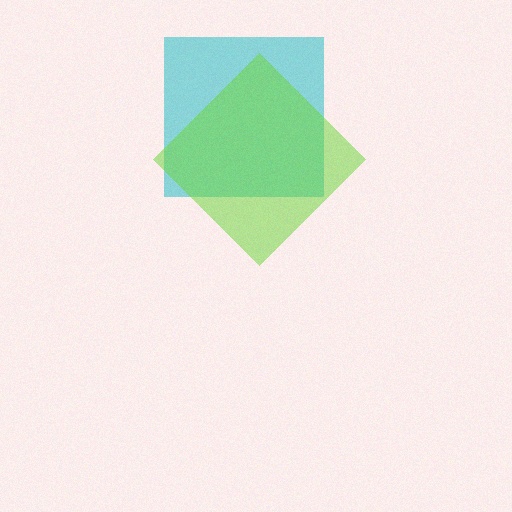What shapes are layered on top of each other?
The layered shapes are: a cyan square, a lime diamond.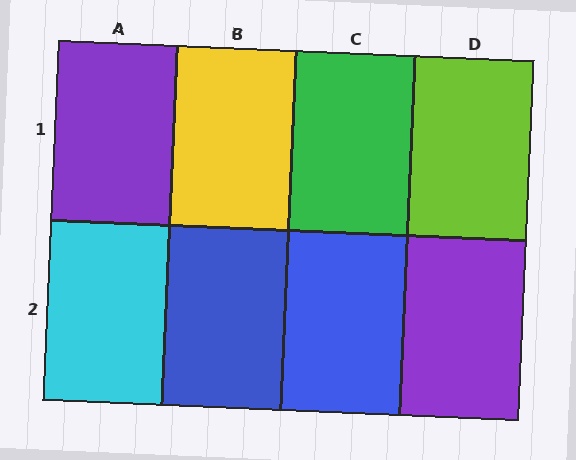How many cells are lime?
1 cell is lime.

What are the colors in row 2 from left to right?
Cyan, blue, blue, purple.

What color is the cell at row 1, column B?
Yellow.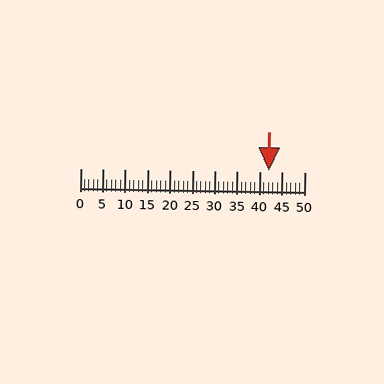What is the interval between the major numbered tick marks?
The major tick marks are spaced 5 units apart.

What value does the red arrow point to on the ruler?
The red arrow points to approximately 42.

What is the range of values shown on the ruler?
The ruler shows values from 0 to 50.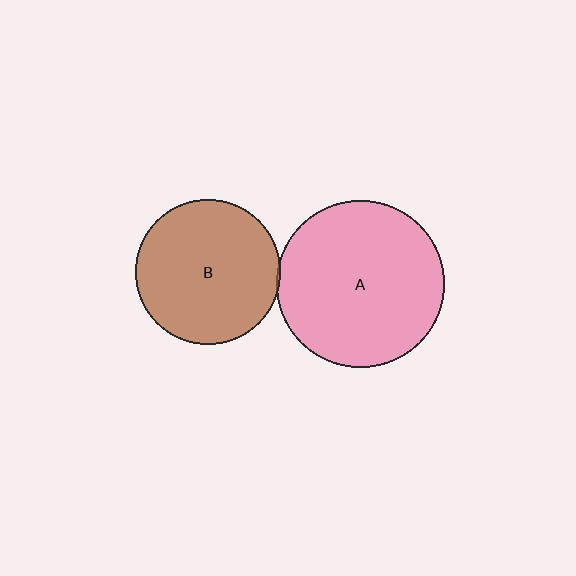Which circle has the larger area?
Circle A (pink).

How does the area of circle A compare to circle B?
Approximately 1.3 times.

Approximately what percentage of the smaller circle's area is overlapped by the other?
Approximately 5%.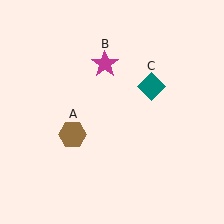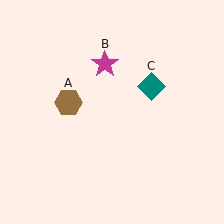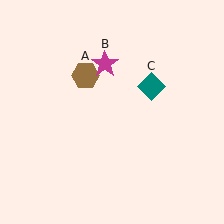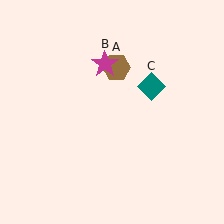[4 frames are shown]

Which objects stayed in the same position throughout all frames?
Magenta star (object B) and teal diamond (object C) remained stationary.